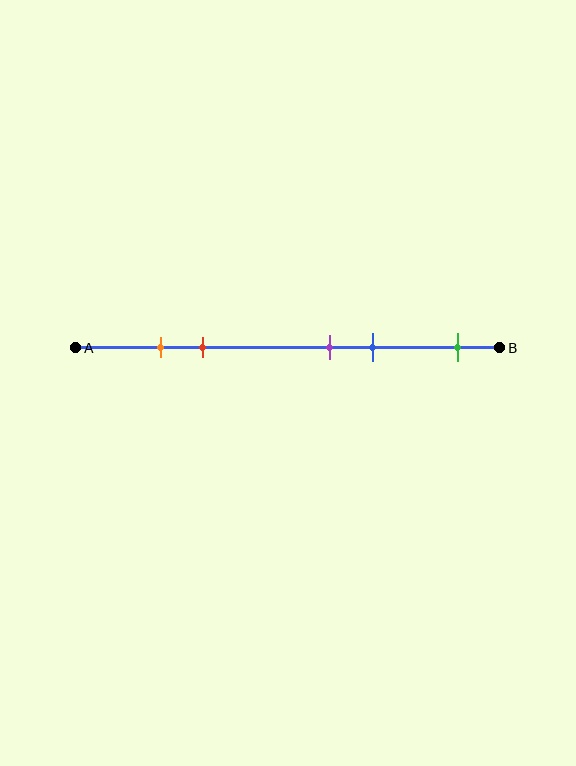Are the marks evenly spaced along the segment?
No, the marks are not evenly spaced.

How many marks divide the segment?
There are 5 marks dividing the segment.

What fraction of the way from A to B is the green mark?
The green mark is approximately 90% (0.9) of the way from A to B.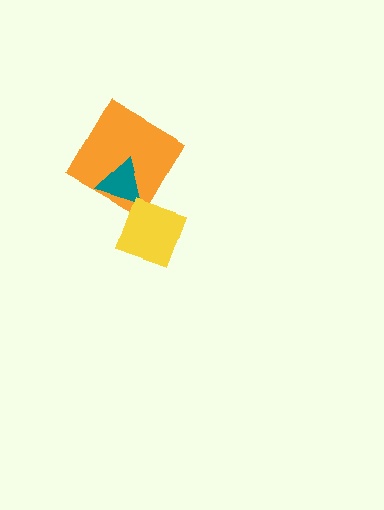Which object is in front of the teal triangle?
The yellow diamond is in front of the teal triangle.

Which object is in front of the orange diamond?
The teal triangle is in front of the orange diamond.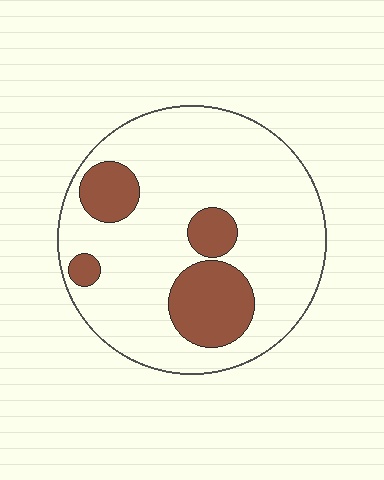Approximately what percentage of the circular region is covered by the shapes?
Approximately 20%.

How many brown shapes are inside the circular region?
4.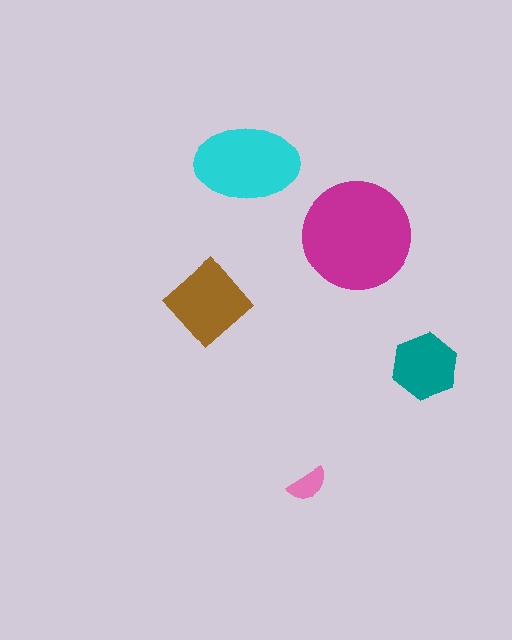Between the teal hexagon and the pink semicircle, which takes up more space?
The teal hexagon.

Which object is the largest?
The magenta circle.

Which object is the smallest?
The pink semicircle.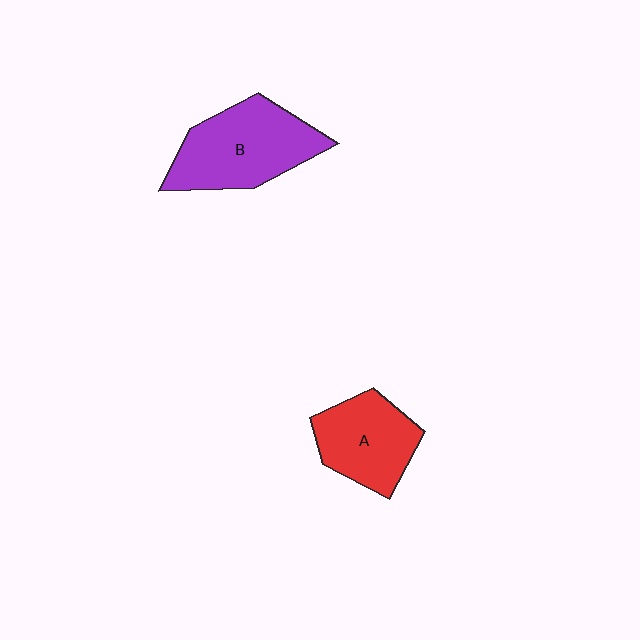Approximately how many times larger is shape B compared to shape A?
Approximately 1.3 times.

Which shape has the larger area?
Shape B (purple).